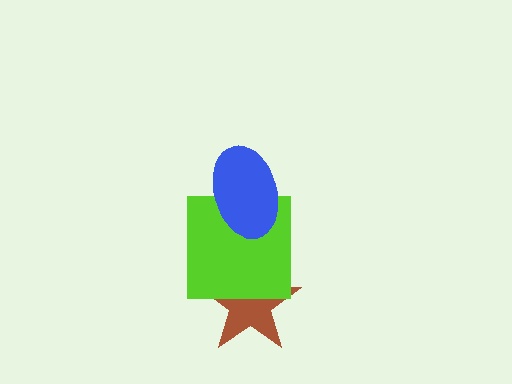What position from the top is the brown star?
The brown star is 3rd from the top.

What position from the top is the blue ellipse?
The blue ellipse is 1st from the top.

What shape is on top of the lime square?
The blue ellipse is on top of the lime square.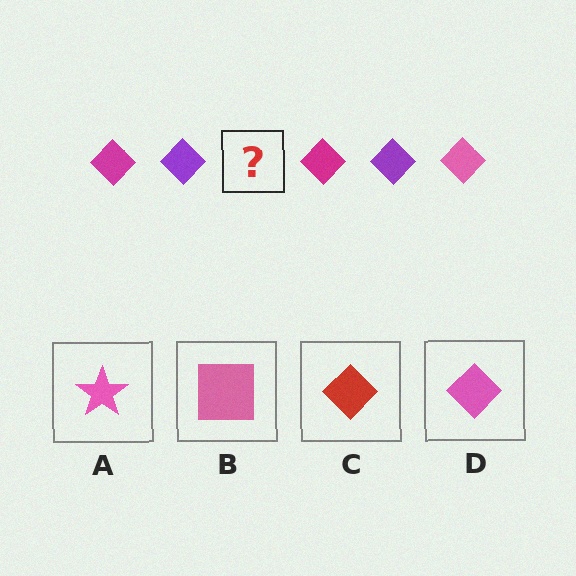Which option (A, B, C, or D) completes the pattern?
D.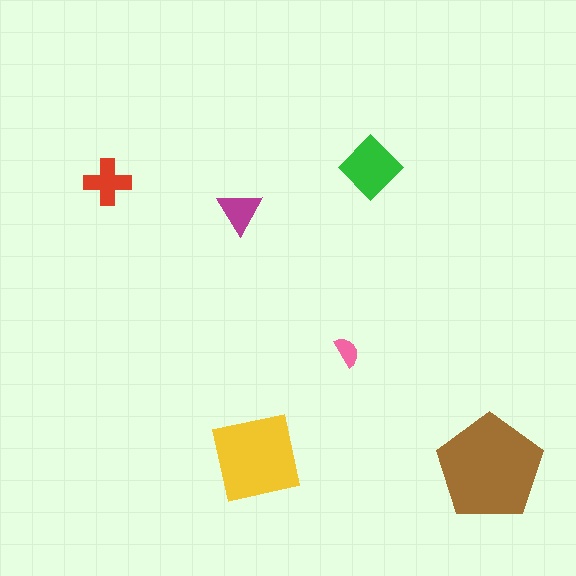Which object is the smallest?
The pink semicircle.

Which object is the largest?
The brown pentagon.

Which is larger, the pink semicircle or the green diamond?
The green diamond.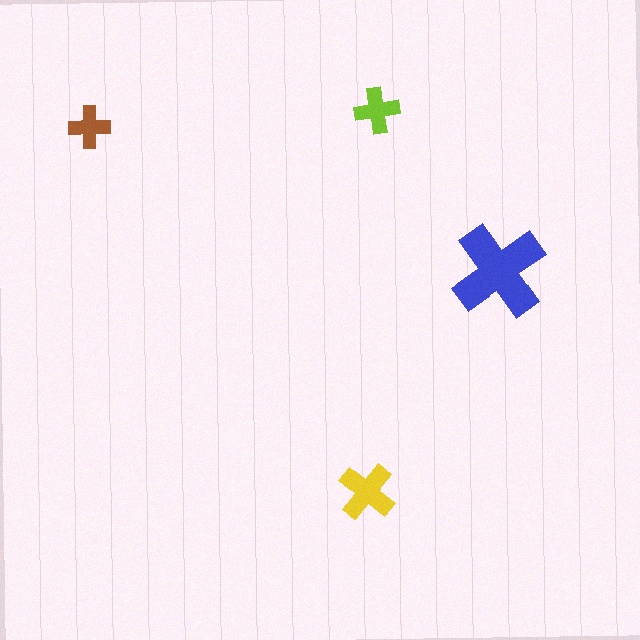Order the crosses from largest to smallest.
the blue one, the yellow one, the lime one, the brown one.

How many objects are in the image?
There are 4 objects in the image.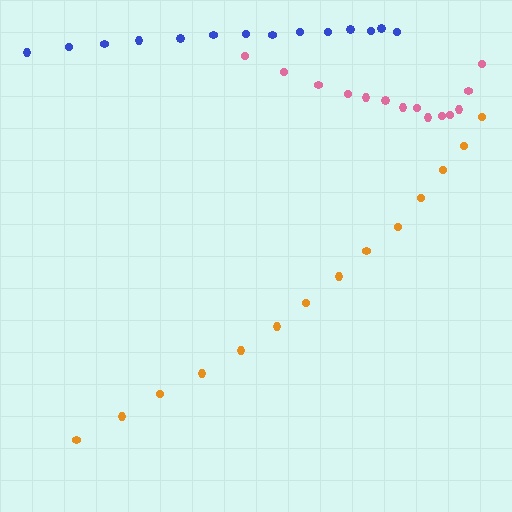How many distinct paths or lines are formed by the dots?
There are 3 distinct paths.